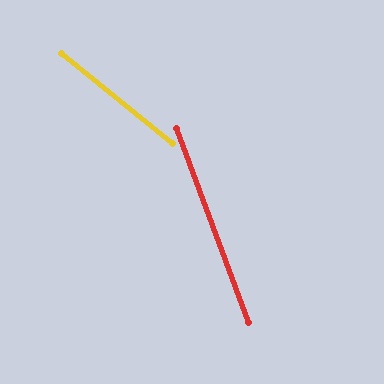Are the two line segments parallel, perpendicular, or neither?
Neither parallel nor perpendicular — they differ by about 31°.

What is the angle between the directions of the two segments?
Approximately 31 degrees.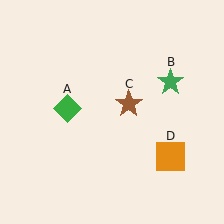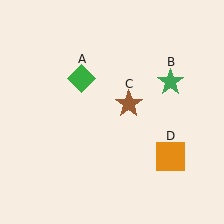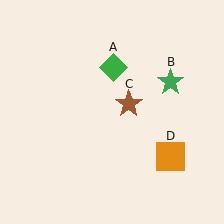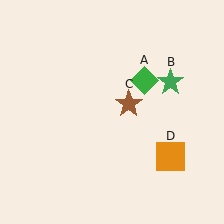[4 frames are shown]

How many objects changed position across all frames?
1 object changed position: green diamond (object A).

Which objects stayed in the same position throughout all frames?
Green star (object B) and brown star (object C) and orange square (object D) remained stationary.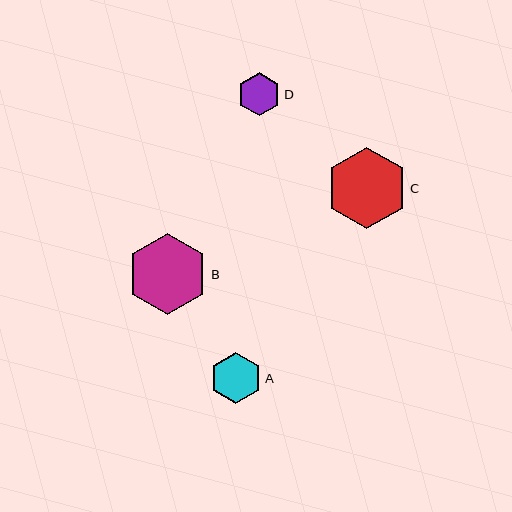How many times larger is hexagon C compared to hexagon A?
Hexagon C is approximately 1.6 times the size of hexagon A.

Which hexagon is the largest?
Hexagon C is the largest with a size of approximately 81 pixels.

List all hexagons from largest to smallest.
From largest to smallest: C, B, A, D.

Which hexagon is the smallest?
Hexagon D is the smallest with a size of approximately 43 pixels.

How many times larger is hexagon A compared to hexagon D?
Hexagon A is approximately 1.2 times the size of hexagon D.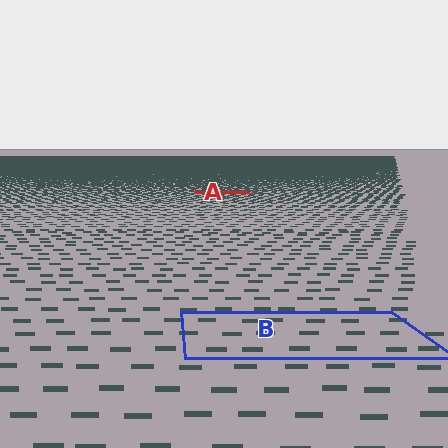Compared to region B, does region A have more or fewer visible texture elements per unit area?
Region A has more texture elements per unit area — they are packed more densely because it is farther away.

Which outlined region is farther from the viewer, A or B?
Region A is farther from the viewer — the texture elements inside it appear smaller and more densely packed.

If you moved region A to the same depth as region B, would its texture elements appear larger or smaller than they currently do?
They would appear larger. At a closer depth, the same texture elements are projected at a bigger on-screen size.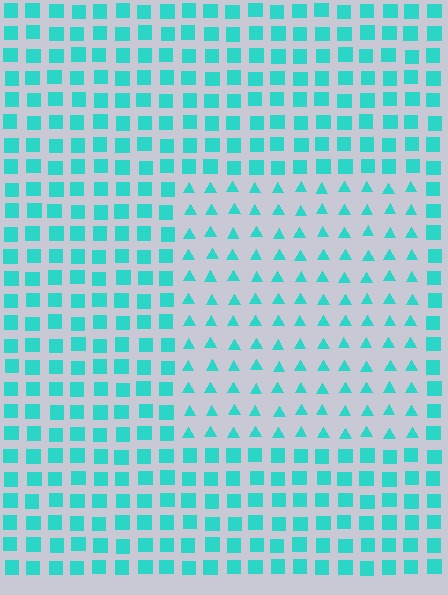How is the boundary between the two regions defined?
The boundary is defined by a change in element shape: triangles inside vs. squares outside. All elements share the same color and spacing.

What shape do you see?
I see a rectangle.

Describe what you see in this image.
The image is filled with small cyan elements arranged in a uniform grid. A rectangle-shaped region contains triangles, while the surrounding area contains squares. The boundary is defined purely by the change in element shape.